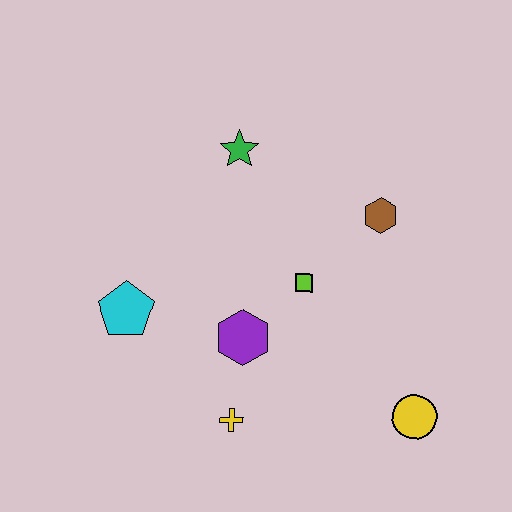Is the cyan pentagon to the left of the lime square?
Yes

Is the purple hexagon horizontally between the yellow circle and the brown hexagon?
No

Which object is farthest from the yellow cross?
The green star is farthest from the yellow cross.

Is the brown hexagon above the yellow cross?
Yes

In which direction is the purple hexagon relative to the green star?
The purple hexagon is below the green star.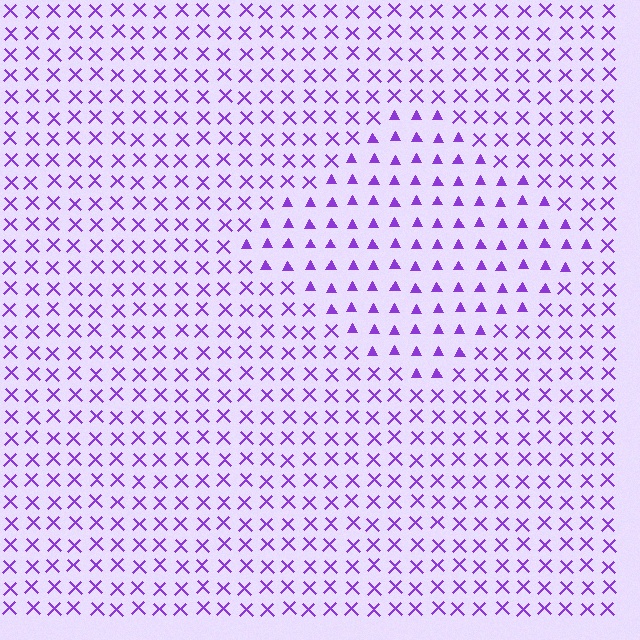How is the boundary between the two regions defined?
The boundary is defined by a change in element shape: triangles inside vs. X marks outside. All elements share the same color and spacing.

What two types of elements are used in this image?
The image uses triangles inside the diamond region and X marks outside it.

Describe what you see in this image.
The image is filled with small purple elements arranged in a uniform grid. A diamond-shaped region contains triangles, while the surrounding area contains X marks. The boundary is defined purely by the change in element shape.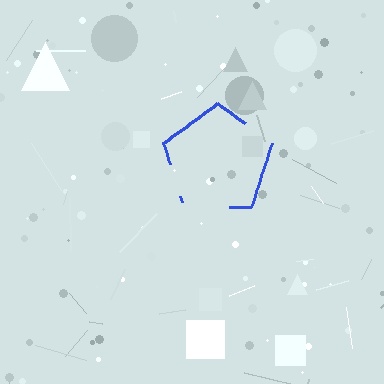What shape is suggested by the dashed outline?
The dashed outline suggests a pentagon.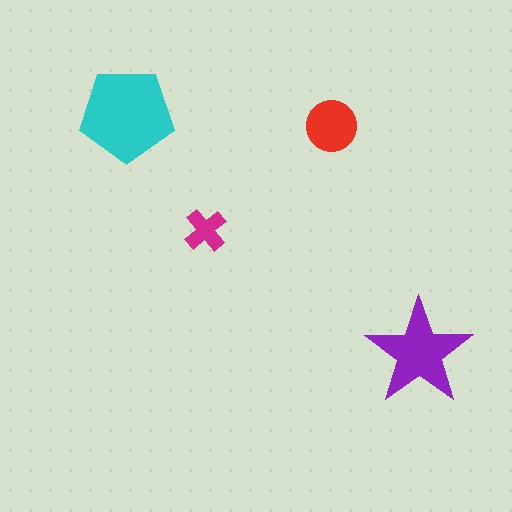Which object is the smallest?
The magenta cross.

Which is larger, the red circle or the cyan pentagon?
The cyan pentagon.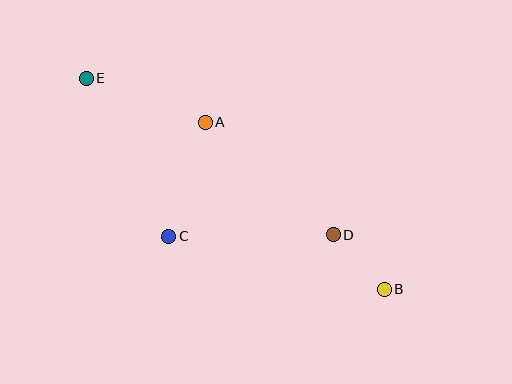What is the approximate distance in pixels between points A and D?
The distance between A and D is approximately 170 pixels.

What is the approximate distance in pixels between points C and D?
The distance between C and D is approximately 164 pixels.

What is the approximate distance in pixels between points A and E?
The distance between A and E is approximately 127 pixels.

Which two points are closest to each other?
Points B and D are closest to each other.